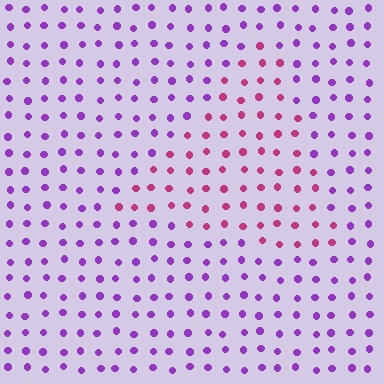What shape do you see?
I see a triangle.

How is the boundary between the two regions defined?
The boundary is defined purely by a slight shift in hue (about 47 degrees). Spacing, size, and orientation are identical on both sides.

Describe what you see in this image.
The image is filled with small purple elements in a uniform arrangement. A triangle-shaped region is visible where the elements are tinted to a slightly different hue, forming a subtle color boundary.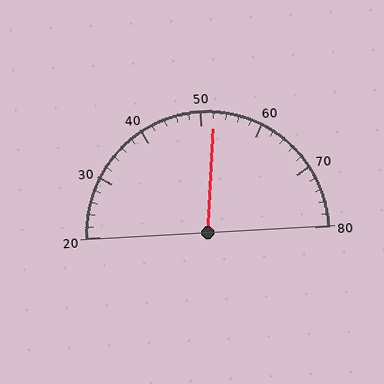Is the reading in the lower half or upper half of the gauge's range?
The reading is in the upper half of the range (20 to 80).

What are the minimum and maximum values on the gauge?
The gauge ranges from 20 to 80.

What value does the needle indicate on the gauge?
The needle indicates approximately 52.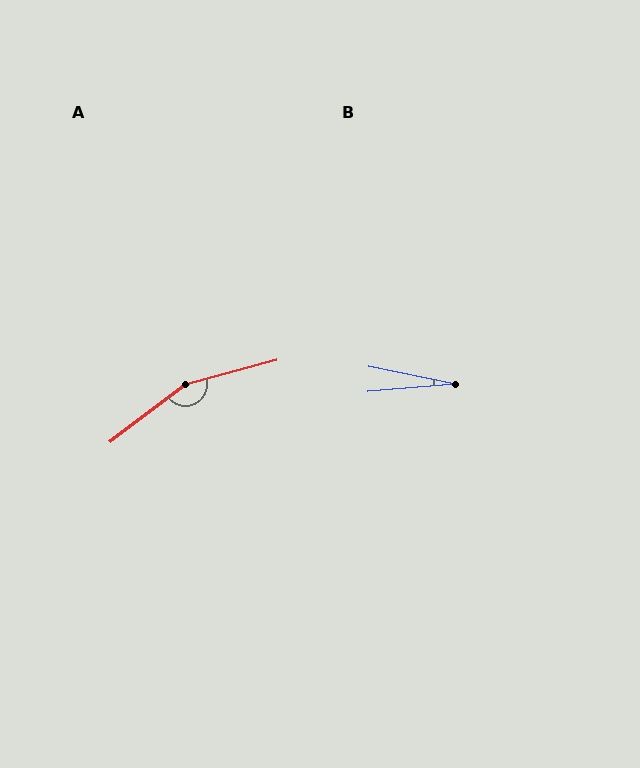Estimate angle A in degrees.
Approximately 157 degrees.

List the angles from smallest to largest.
B (16°), A (157°).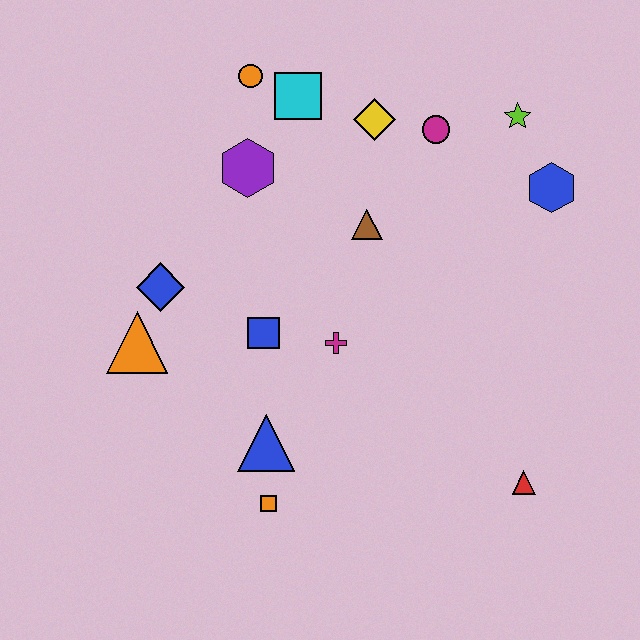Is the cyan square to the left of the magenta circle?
Yes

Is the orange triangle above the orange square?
Yes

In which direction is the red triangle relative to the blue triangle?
The red triangle is to the right of the blue triangle.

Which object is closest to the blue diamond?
The orange triangle is closest to the blue diamond.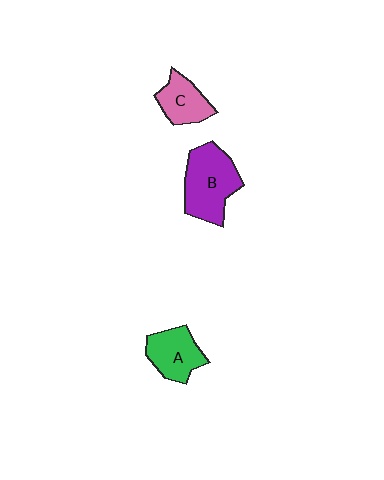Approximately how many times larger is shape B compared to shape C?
Approximately 1.7 times.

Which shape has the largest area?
Shape B (purple).